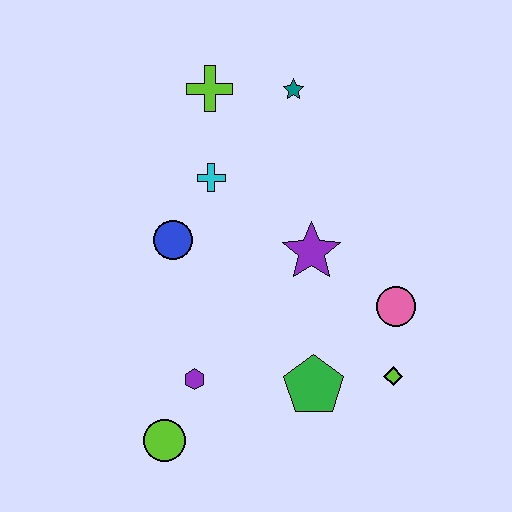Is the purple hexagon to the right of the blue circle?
Yes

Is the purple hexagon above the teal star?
No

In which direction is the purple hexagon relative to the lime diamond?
The purple hexagon is to the left of the lime diamond.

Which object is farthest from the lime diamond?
The lime cross is farthest from the lime diamond.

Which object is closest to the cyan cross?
The blue circle is closest to the cyan cross.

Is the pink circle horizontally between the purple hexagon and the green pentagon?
No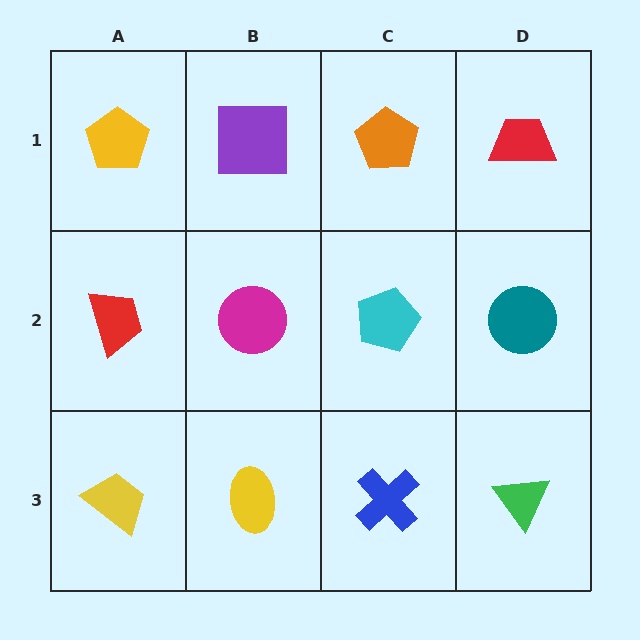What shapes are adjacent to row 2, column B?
A purple square (row 1, column B), a yellow ellipse (row 3, column B), a red trapezoid (row 2, column A), a cyan pentagon (row 2, column C).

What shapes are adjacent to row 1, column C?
A cyan pentagon (row 2, column C), a purple square (row 1, column B), a red trapezoid (row 1, column D).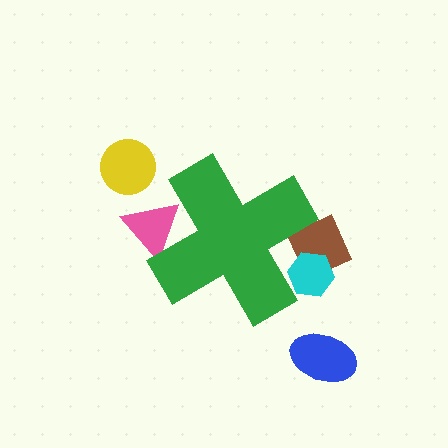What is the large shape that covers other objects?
A green cross.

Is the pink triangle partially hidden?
Yes, the pink triangle is partially hidden behind the green cross.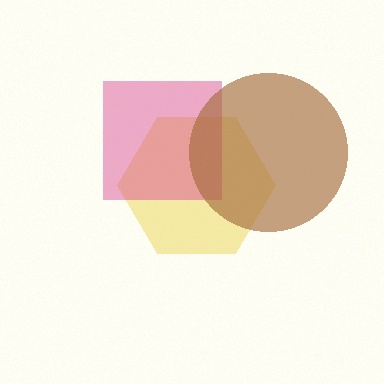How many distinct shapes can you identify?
There are 3 distinct shapes: a yellow hexagon, a magenta square, a brown circle.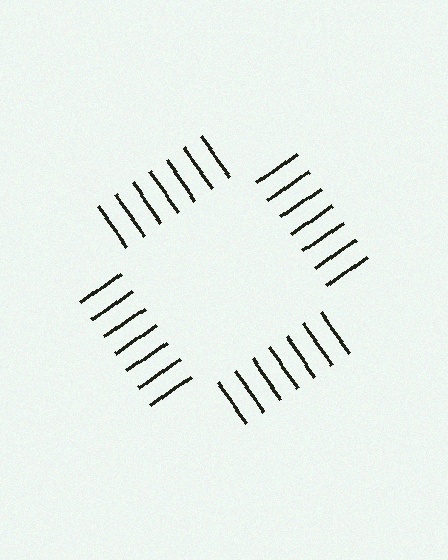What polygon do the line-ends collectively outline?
An illusory square — the line segments terminate on its edges but no continuous stroke is drawn.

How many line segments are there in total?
28 — 7 along each of the 4 edges.